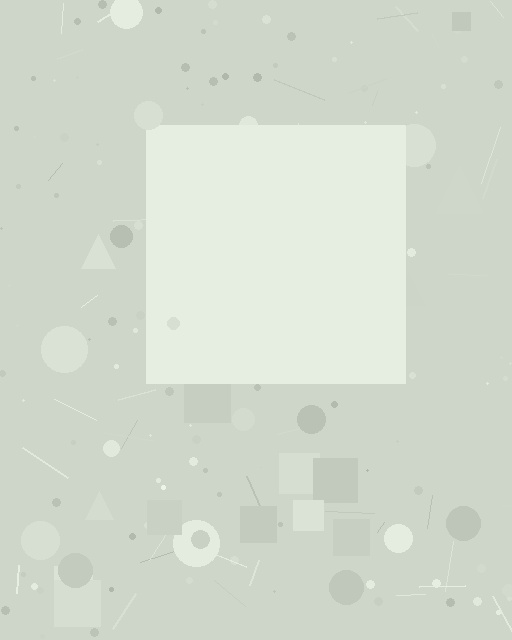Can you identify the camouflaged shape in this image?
The camouflaged shape is a square.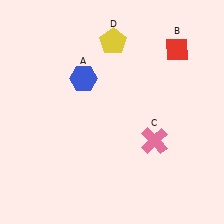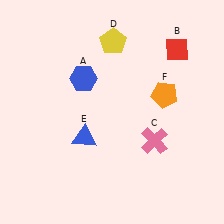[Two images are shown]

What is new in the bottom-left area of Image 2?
A blue triangle (E) was added in the bottom-left area of Image 2.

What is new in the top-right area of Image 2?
An orange pentagon (F) was added in the top-right area of Image 2.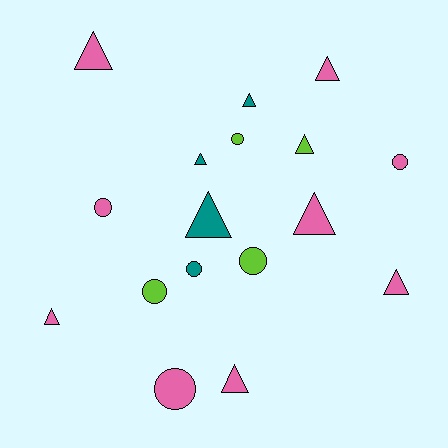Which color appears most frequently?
Pink, with 9 objects.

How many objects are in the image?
There are 17 objects.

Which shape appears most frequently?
Triangle, with 10 objects.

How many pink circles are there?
There are 3 pink circles.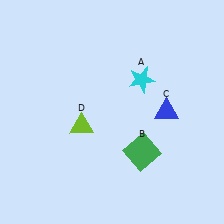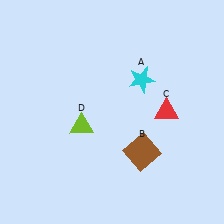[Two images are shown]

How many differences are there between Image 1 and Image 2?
There are 2 differences between the two images.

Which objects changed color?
B changed from green to brown. C changed from blue to red.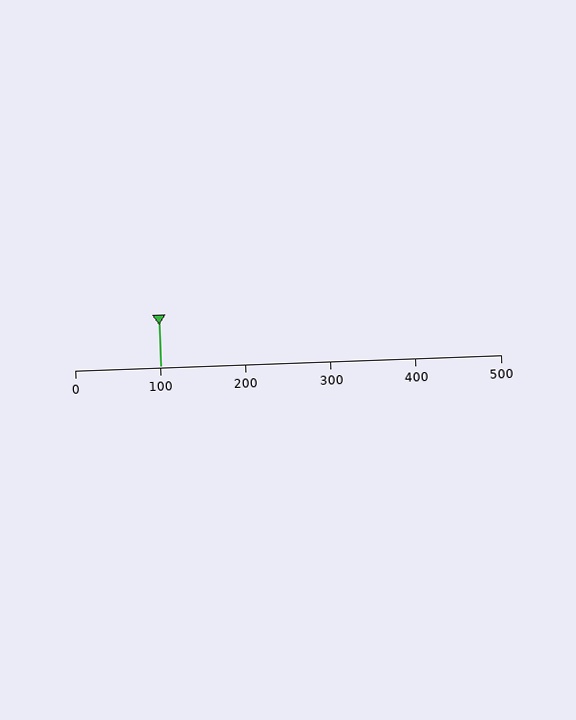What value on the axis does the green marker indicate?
The marker indicates approximately 100.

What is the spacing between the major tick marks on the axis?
The major ticks are spaced 100 apart.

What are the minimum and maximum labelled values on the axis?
The axis runs from 0 to 500.